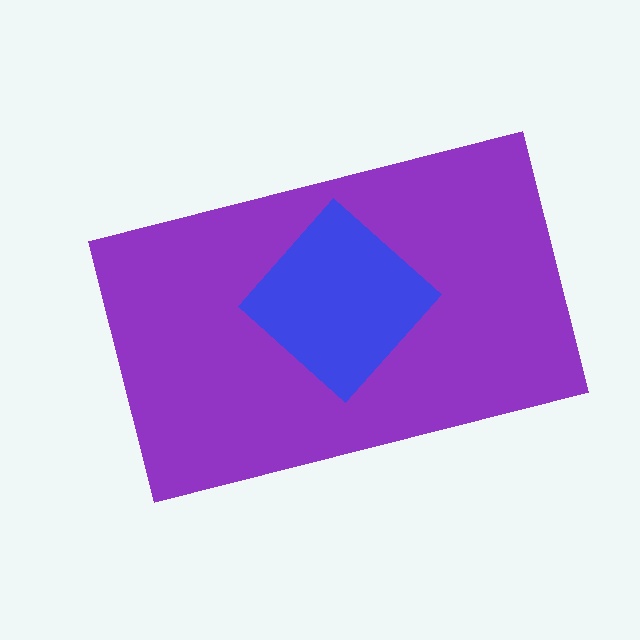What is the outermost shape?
The purple rectangle.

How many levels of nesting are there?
2.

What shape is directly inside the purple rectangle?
The blue diamond.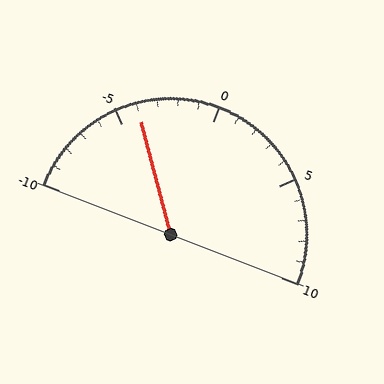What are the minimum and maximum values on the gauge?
The gauge ranges from -10 to 10.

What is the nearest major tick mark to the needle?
The nearest major tick mark is -5.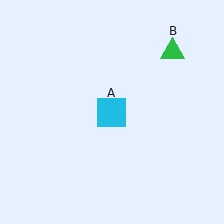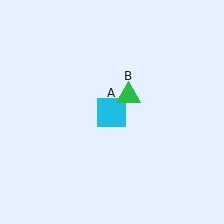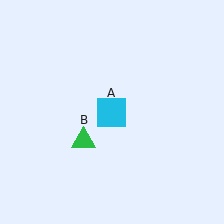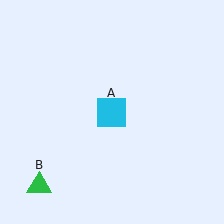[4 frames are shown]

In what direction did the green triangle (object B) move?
The green triangle (object B) moved down and to the left.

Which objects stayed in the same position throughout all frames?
Cyan square (object A) remained stationary.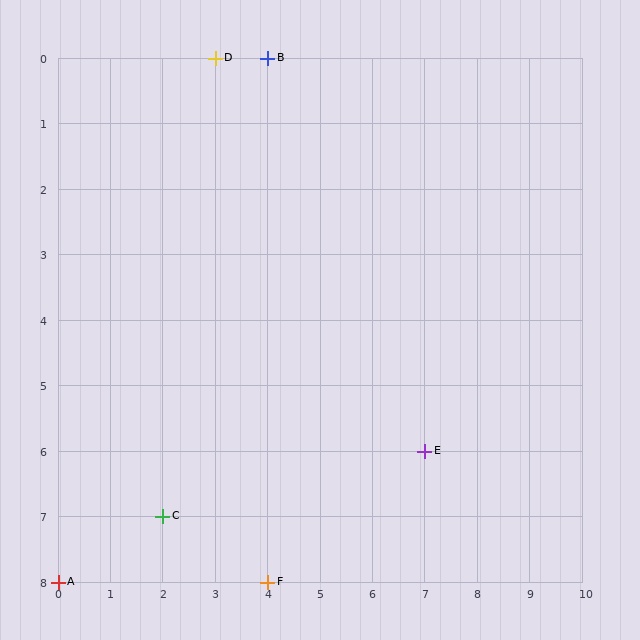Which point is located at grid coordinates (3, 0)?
Point D is at (3, 0).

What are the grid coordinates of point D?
Point D is at grid coordinates (3, 0).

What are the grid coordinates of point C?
Point C is at grid coordinates (2, 7).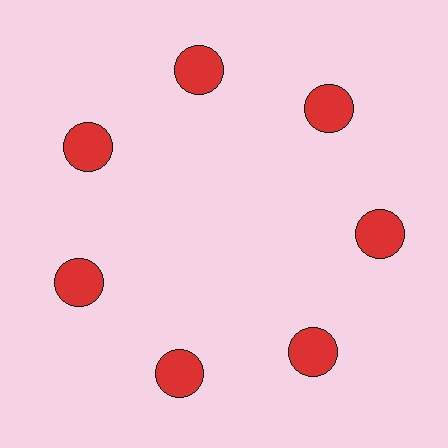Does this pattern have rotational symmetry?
Yes, this pattern has 7-fold rotational symmetry. It looks the same after rotating 51 degrees around the center.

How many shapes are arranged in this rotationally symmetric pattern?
There are 7 shapes, arranged in 7 groups of 1.